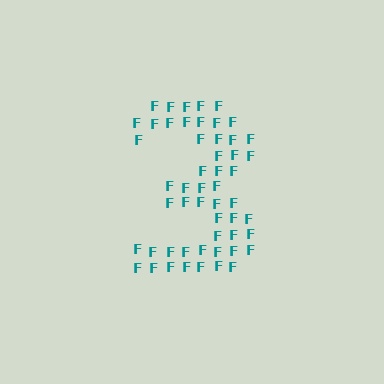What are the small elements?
The small elements are letter F's.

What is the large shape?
The large shape is the digit 3.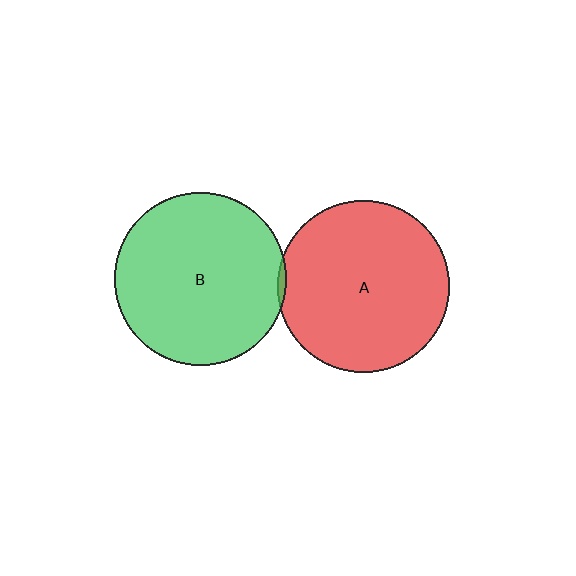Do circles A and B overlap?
Yes.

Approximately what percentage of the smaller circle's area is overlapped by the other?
Approximately 5%.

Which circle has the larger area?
Circle B (green).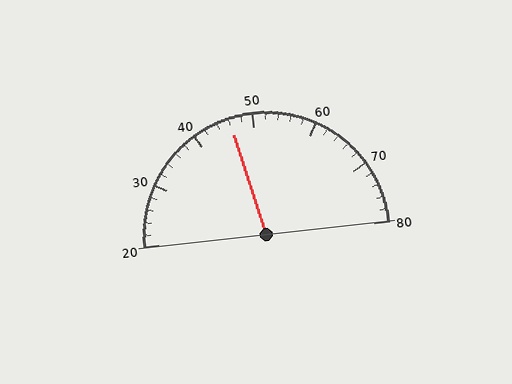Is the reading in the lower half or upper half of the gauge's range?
The reading is in the lower half of the range (20 to 80).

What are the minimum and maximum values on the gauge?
The gauge ranges from 20 to 80.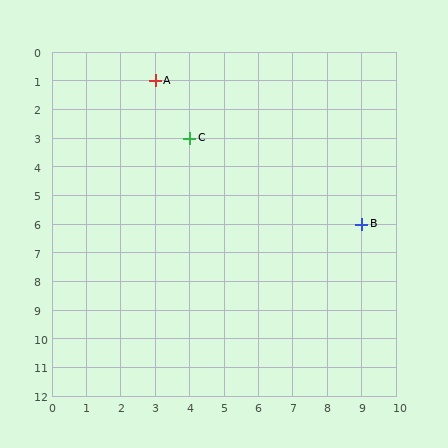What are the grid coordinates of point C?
Point C is at grid coordinates (4, 3).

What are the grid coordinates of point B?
Point B is at grid coordinates (9, 6).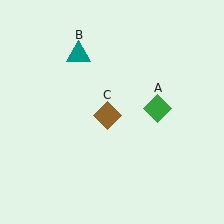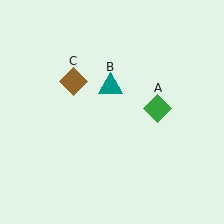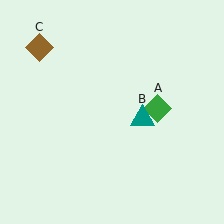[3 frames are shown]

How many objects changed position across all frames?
2 objects changed position: teal triangle (object B), brown diamond (object C).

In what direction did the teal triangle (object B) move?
The teal triangle (object B) moved down and to the right.